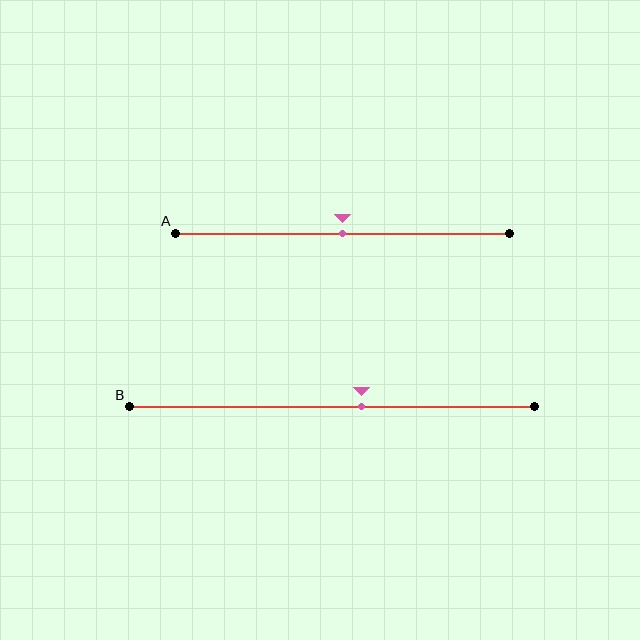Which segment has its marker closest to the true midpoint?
Segment A has its marker closest to the true midpoint.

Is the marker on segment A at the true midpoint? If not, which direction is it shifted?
Yes, the marker on segment A is at the true midpoint.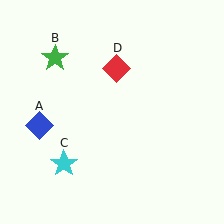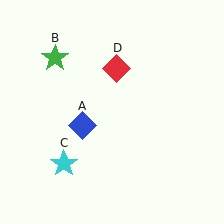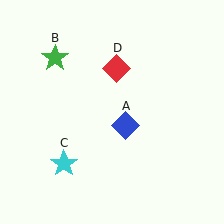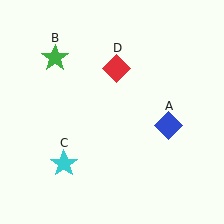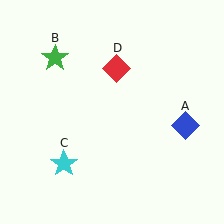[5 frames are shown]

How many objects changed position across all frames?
1 object changed position: blue diamond (object A).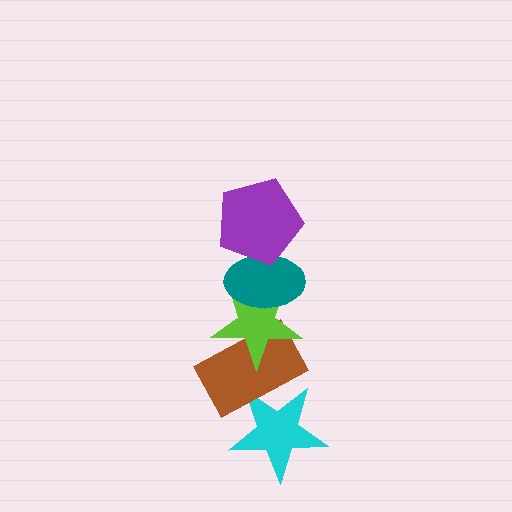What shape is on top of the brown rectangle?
The lime star is on top of the brown rectangle.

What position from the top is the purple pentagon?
The purple pentagon is 1st from the top.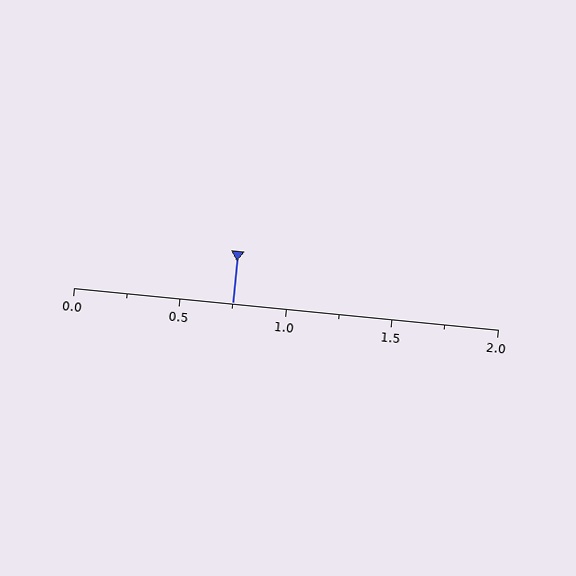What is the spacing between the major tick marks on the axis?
The major ticks are spaced 0.5 apart.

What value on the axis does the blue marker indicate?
The marker indicates approximately 0.75.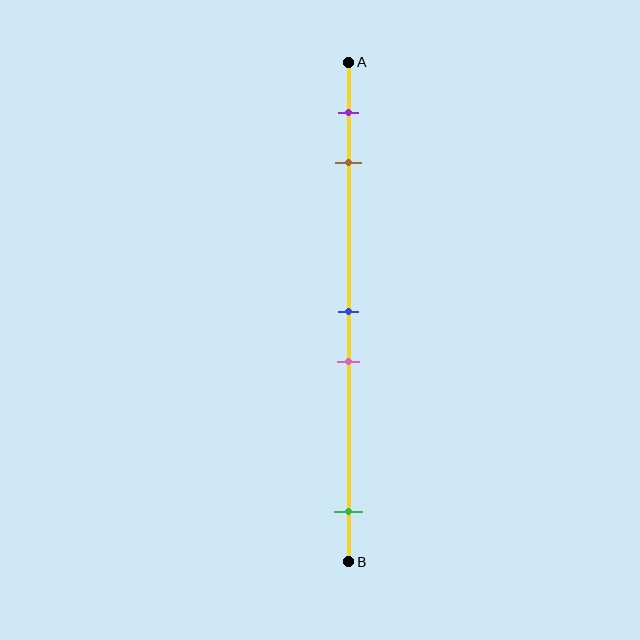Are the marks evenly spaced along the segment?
No, the marks are not evenly spaced.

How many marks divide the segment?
There are 5 marks dividing the segment.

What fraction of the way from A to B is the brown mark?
The brown mark is approximately 20% (0.2) of the way from A to B.